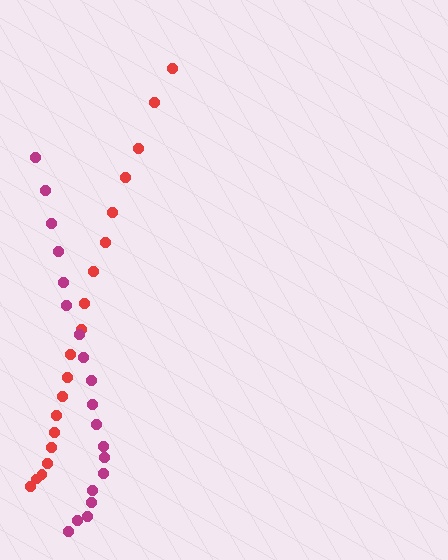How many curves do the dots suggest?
There are 2 distinct paths.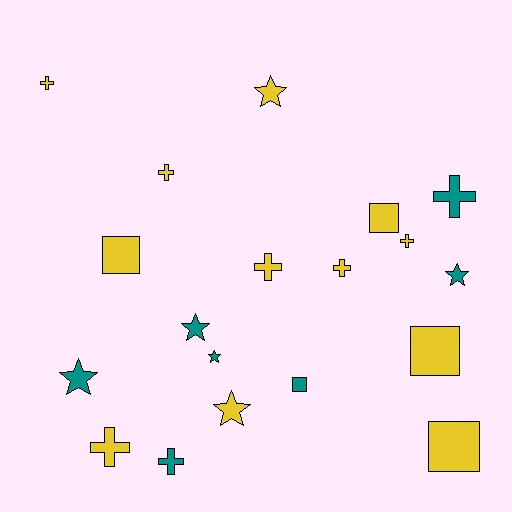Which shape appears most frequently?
Cross, with 8 objects.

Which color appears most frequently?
Yellow, with 12 objects.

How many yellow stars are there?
There are 2 yellow stars.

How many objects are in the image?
There are 19 objects.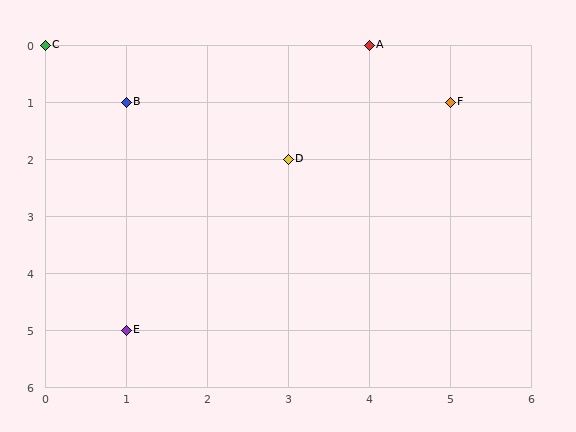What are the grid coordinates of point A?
Point A is at grid coordinates (4, 0).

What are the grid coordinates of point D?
Point D is at grid coordinates (3, 2).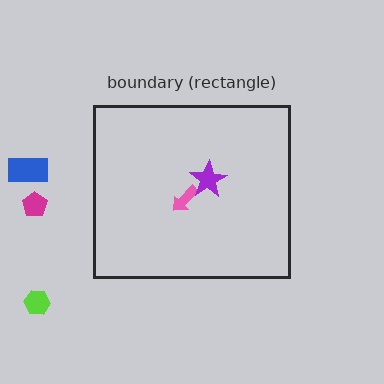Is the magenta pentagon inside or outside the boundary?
Outside.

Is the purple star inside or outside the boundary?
Inside.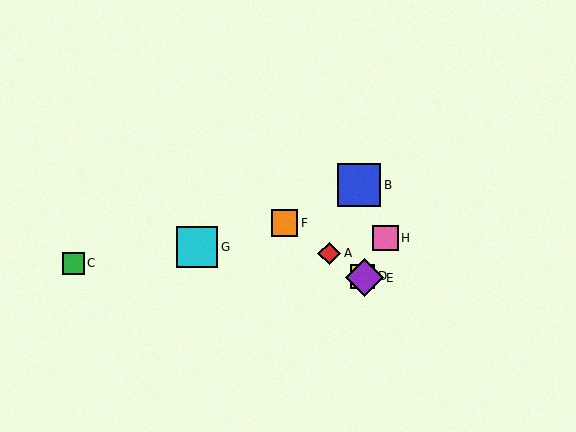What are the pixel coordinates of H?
Object H is at (385, 238).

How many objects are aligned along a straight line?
4 objects (A, D, E, F) are aligned along a straight line.